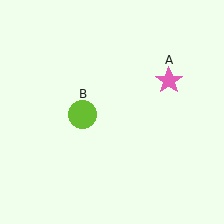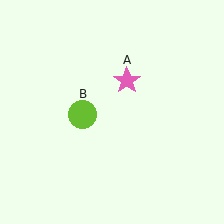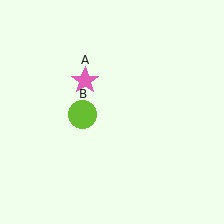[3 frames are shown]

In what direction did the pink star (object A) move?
The pink star (object A) moved left.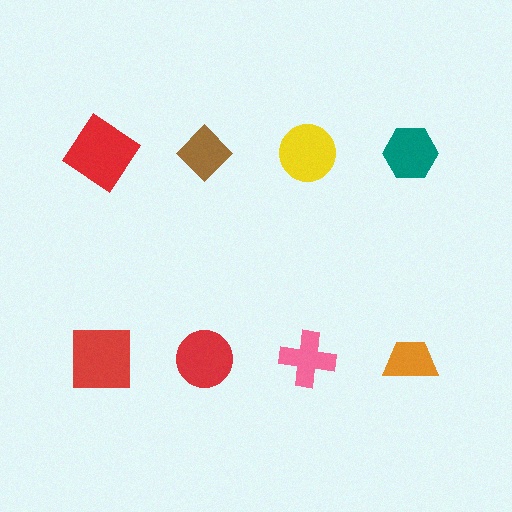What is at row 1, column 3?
A yellow circle.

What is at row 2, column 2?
A red circle.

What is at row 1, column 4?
A teal hexagon.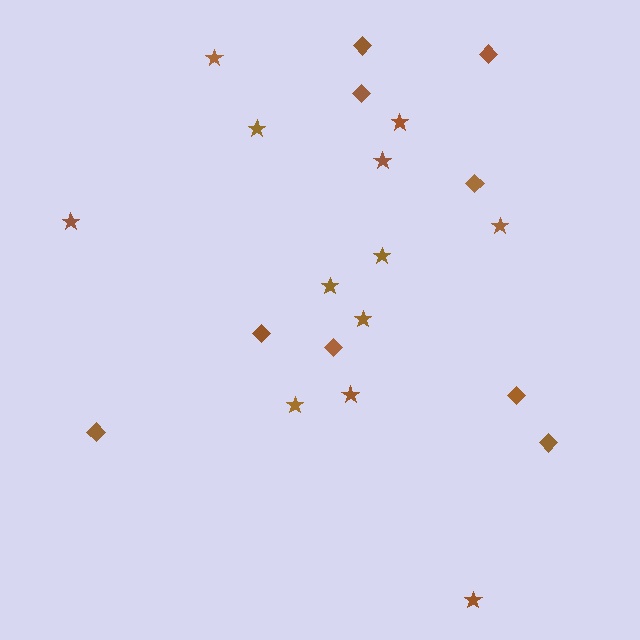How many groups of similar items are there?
There are 2 groups: one group of stars (12) and one group of diamonds (9).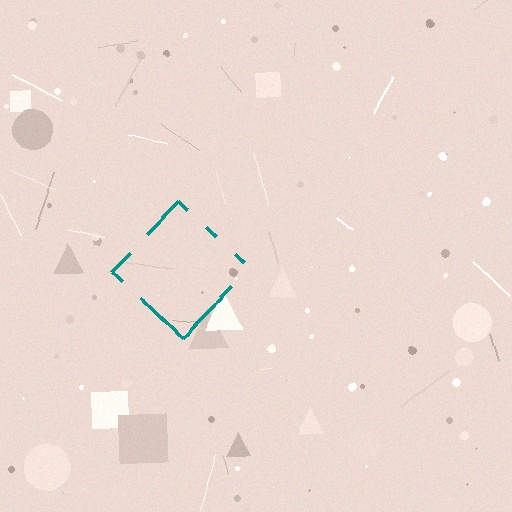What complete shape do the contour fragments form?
The contour fragments form a diamond.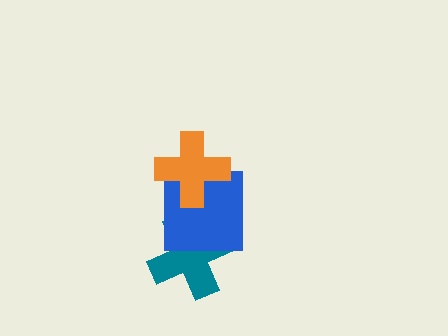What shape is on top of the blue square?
The orange cross is on top of the blue square.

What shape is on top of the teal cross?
The blue square is on top of the teal cross.